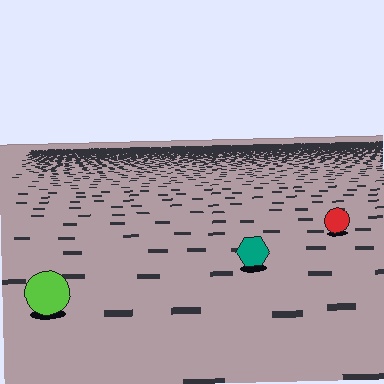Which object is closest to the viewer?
The lime circle is closest. The texture marks near it are larger and more spread out.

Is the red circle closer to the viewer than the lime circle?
No. The lime circle is closer — you can tell from the texture gradient: the ground texture is coarser near it.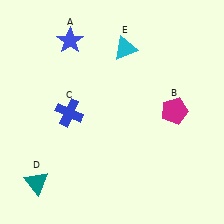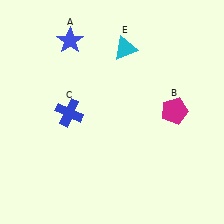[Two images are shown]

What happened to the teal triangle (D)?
The teal triangle (D) was removed in Image 2. It was in the bottom-left area of Image 1.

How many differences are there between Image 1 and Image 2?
There is 1 difference between the two images.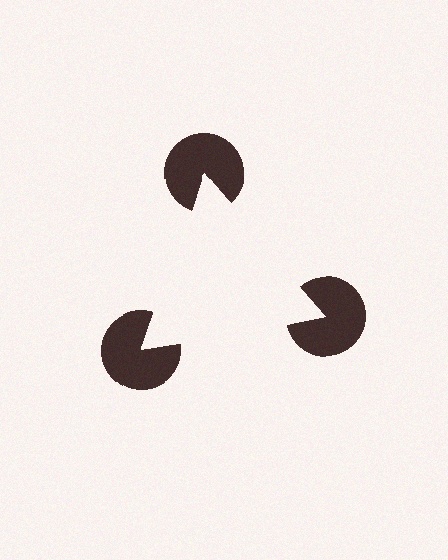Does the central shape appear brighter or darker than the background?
It typically appears slightly brighter than the background, even though no actual brightness change is drawn.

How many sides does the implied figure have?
3 sides.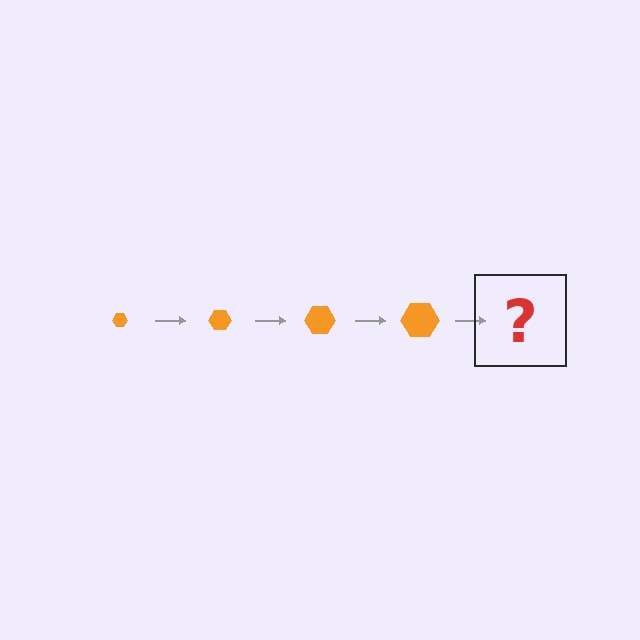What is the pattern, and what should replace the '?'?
The pattern is that the hexagon gets progressively larger each step. The '?' should be an orange hexagon, larger than the previous one.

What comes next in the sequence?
The next element should be an orange hexagon, larger than the previous one.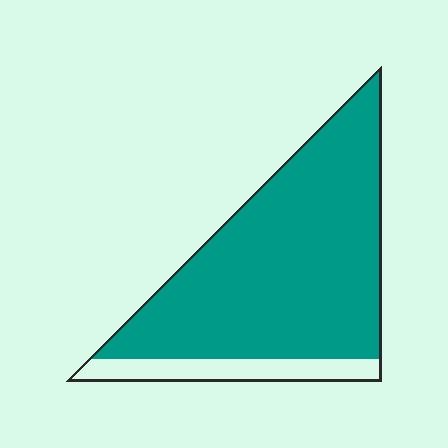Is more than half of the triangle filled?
Yes.